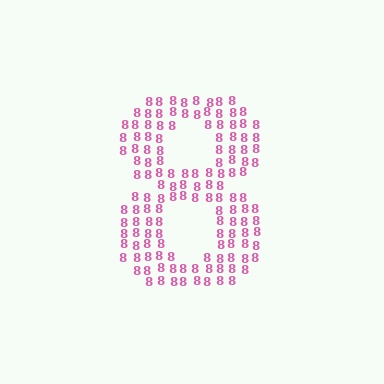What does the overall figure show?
The overall figure shows the digit 8.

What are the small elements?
The small elements are digit 8's.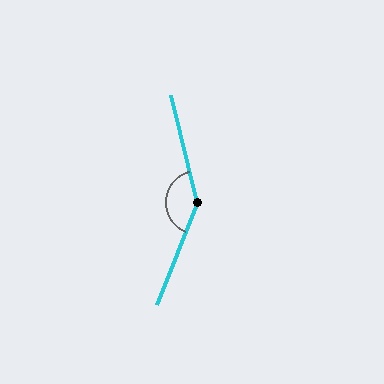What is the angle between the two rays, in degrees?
Approximately 145 degrees.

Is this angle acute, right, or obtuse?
It is obtuse.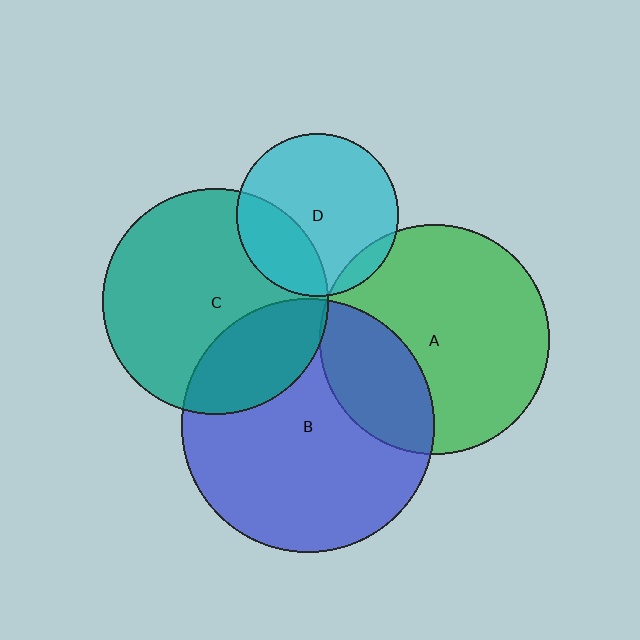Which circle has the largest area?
Circle B (blue).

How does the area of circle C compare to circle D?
Approximately 1.9 times.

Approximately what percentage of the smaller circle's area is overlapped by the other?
Approximately 30%.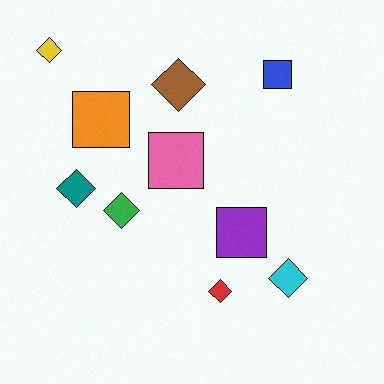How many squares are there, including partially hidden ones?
There are 4 squares.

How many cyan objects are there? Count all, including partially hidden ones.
There is 1 cyan object.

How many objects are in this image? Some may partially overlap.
There are 10 objects.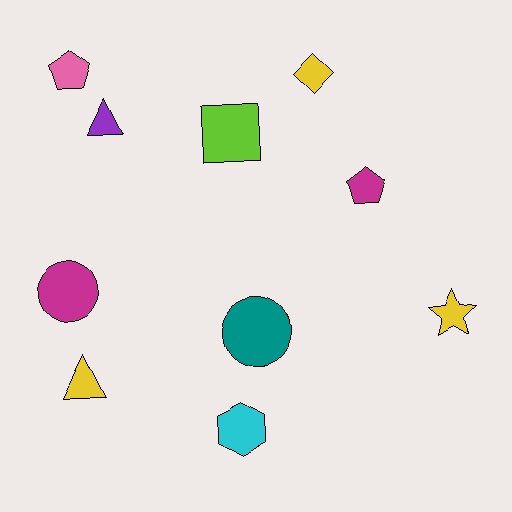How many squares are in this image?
There is 1 square.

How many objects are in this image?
There are 10 objects.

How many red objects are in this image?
There are no red objects.